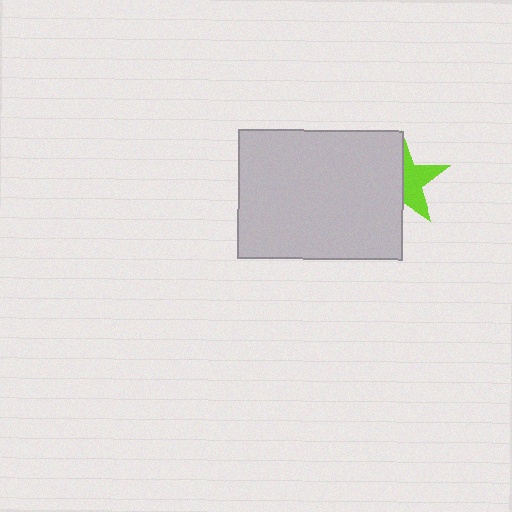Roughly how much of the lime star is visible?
A small part of it is visible (roughly 44%).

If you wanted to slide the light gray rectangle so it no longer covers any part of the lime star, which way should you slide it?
Slide it left — that is the most direct way to separate the two shapes.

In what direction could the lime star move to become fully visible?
The lime star could move right. That would shift it out from behind the light gray rectangle entirely.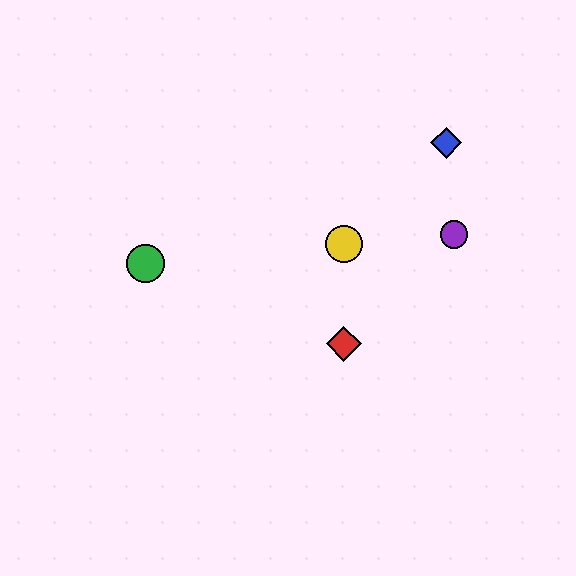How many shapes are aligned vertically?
2 shapes (the red diamond, the yellow circle) are aligned vertically.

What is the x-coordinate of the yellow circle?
The yellow circle is at x≈344.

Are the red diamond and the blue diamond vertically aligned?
No, the red diamond is at x≈344 and the blue diamond is at x≈446.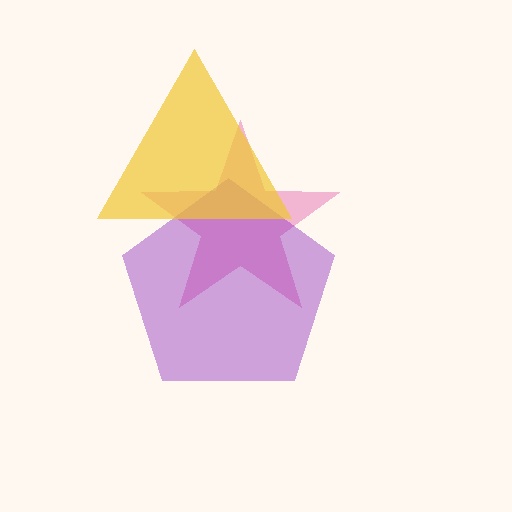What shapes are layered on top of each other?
The layered shapes are: a pink star, a purple pentagon, a yellow triangle.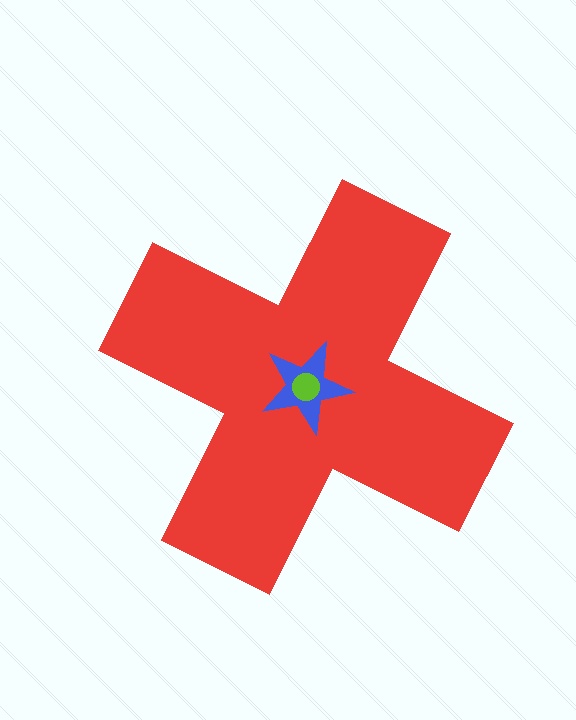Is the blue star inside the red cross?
Yes.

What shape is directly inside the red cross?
The blue star.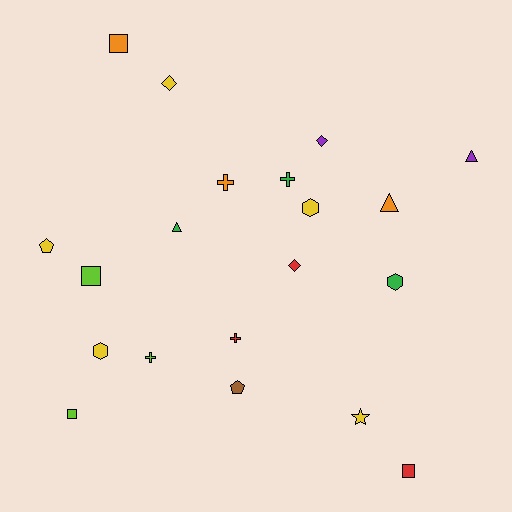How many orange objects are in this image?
There are 3 orange objects.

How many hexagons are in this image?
There are 3 hexagons.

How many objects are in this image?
There are 20 objects.